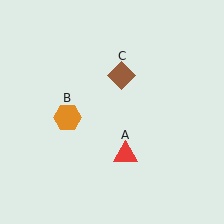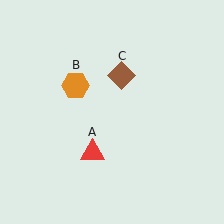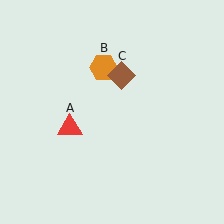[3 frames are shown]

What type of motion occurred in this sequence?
The red triangle (object A), orange hexagon (object B) rotated clockwise around the center of the scene.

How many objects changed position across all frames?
2 objects changed position: red triangle (object A), orange hexagon (object B).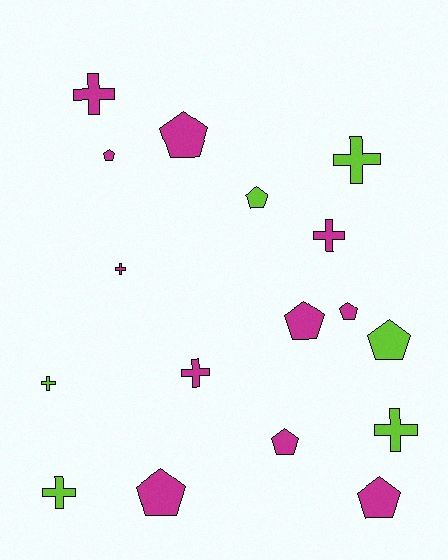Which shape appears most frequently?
Pentagon, with 9 objects.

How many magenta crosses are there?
There are 4 magenta crosses.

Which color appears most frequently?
Magenta, with 11 objects.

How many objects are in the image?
There are 17 objects.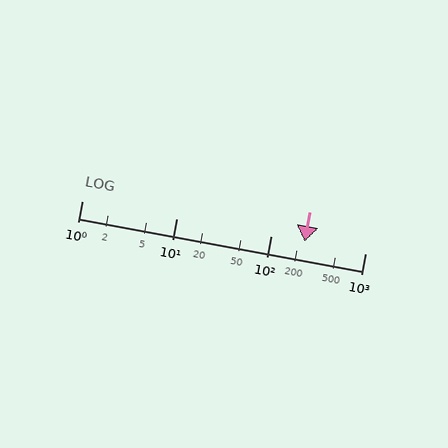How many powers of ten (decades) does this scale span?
The scale spans 3 decades, from 1 to 1000.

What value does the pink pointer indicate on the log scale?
The pointer indicates approximately 230.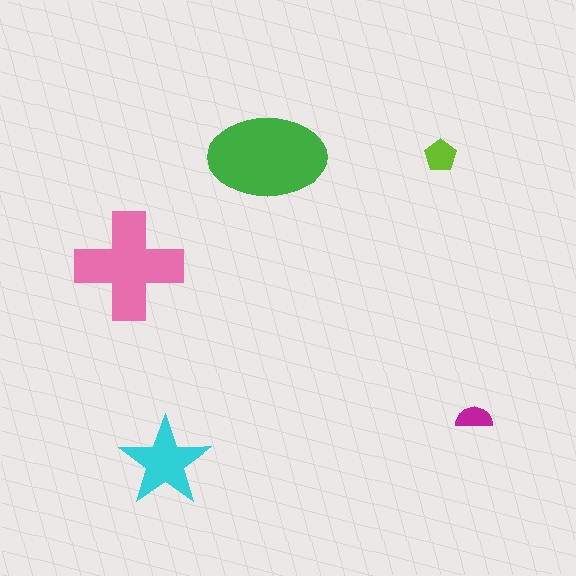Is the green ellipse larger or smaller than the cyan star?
Larger.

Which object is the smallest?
The magenta semicircle.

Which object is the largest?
The green ellipse.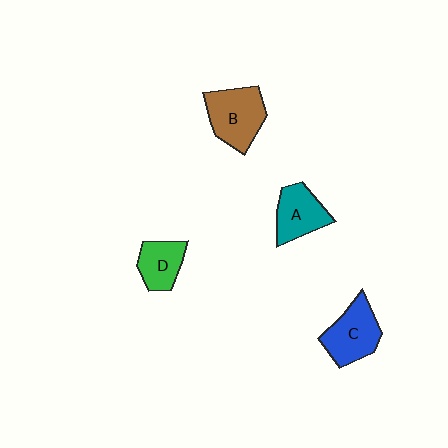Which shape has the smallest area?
Shape D (green).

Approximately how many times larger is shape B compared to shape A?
Approximately 1.3 times.